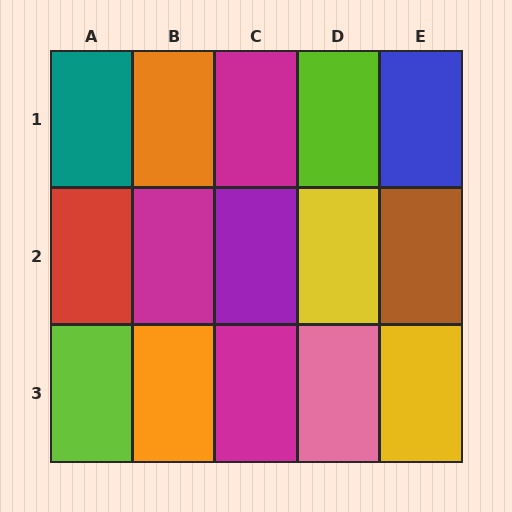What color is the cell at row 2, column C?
Purple.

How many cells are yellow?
2 cells are yellow.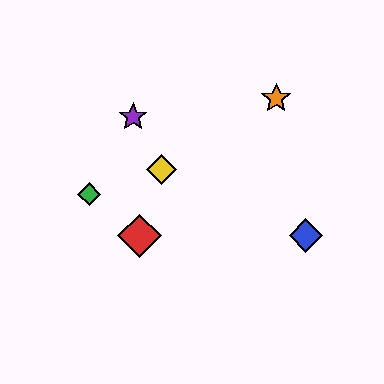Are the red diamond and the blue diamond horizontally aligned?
Yes, both are at y≈236.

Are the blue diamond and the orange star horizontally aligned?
No, the blue diamond is at y≈236 and the orange star is at y≈98.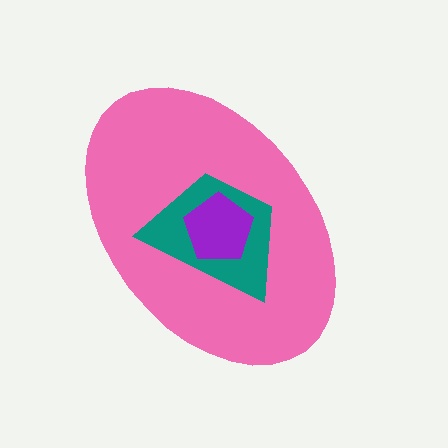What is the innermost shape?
The purple pentagon.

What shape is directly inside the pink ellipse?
The teal trapezoid.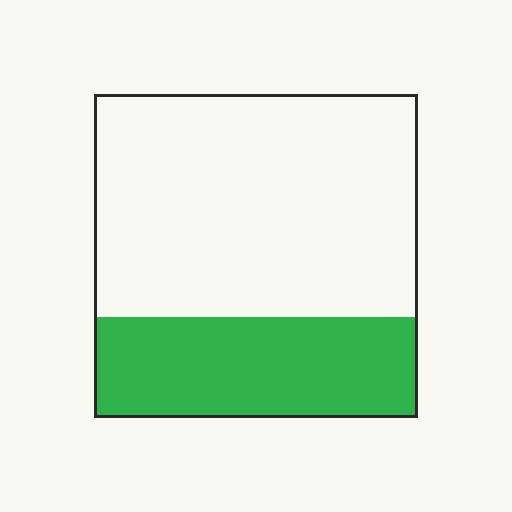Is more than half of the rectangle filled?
No.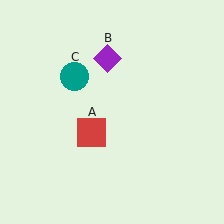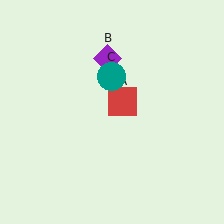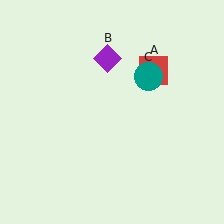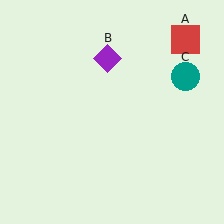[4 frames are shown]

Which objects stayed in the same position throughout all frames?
Purple diamond (object B) remained stationary.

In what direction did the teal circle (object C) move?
The teal circle (object C) moved right.